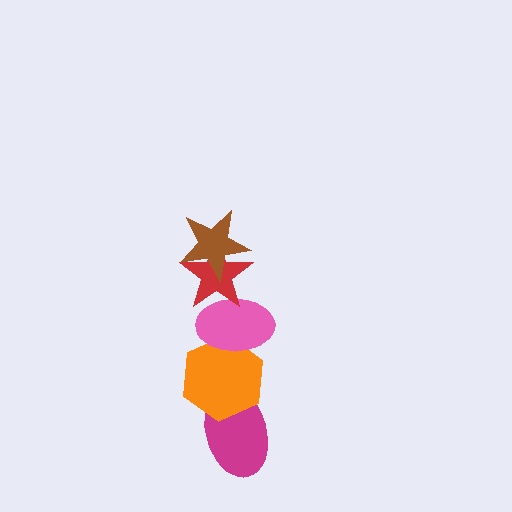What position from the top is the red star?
The red star is 2nd from the top.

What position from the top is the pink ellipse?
The pink ellipse is 3rd from the top.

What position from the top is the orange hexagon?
The orange hexagon is 4th from the top.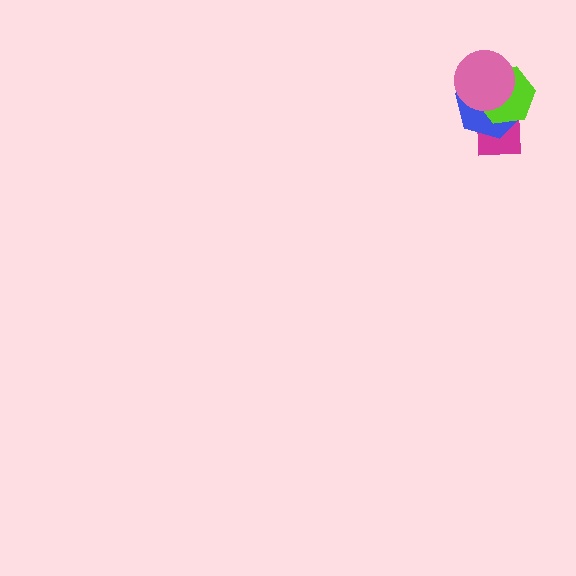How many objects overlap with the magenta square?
2 objects overlap with the magenta square.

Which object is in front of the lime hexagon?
The pink circle is in front of the lime hexagon.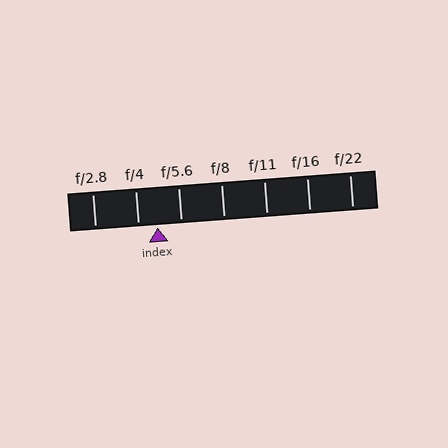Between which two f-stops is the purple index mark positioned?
The index mark is between f/4 and f/5.6.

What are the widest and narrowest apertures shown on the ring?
The widest aperture shown is f/2.8 and the narrowest is f/22.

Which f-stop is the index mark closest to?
The index mark is closest to f/4.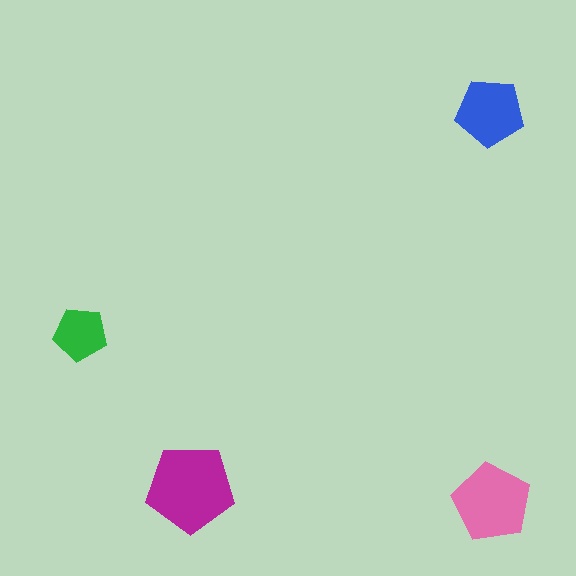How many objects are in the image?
There are 4 objects in the image.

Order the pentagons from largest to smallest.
the magenta one, the pink one, the blue one, the green one.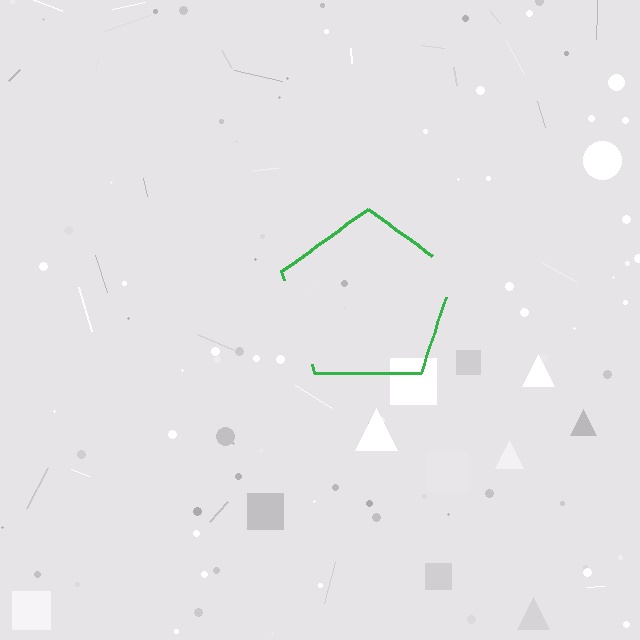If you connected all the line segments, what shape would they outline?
They would outline a pentagon.